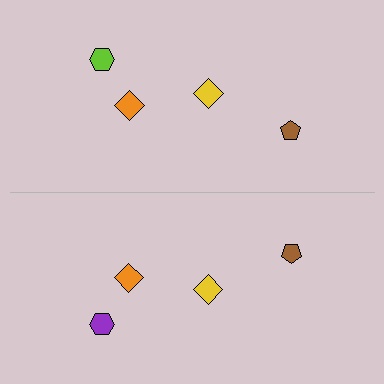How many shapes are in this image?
There are 8 shapes in this image.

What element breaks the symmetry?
The purple hexagon on the bottom side breaks the symmetry — its mirror counterpart is lime.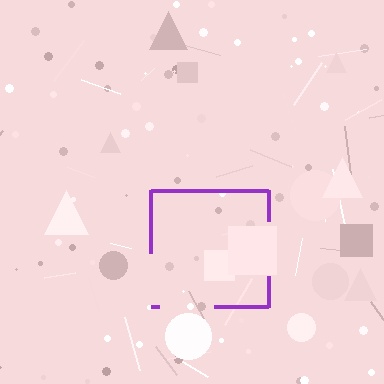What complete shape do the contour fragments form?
The contour fragments form a square.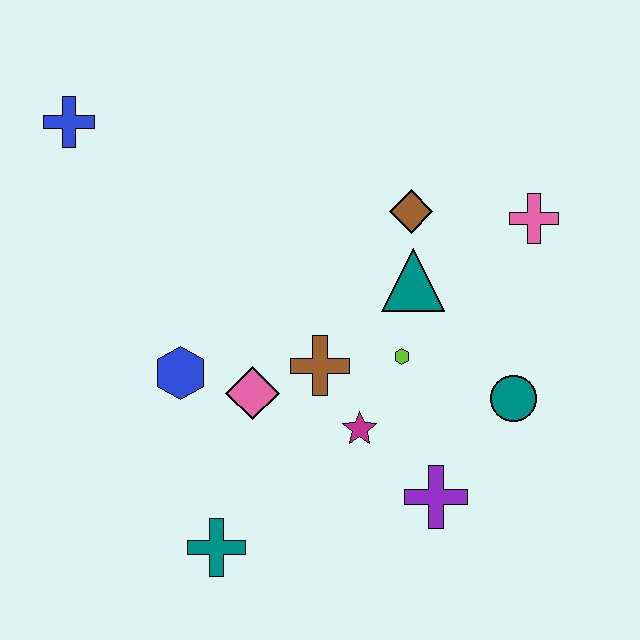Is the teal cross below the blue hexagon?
Yes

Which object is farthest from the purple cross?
The blue cross is farthest from the purple cross.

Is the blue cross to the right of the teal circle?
No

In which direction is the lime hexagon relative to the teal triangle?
The lime hexagon is below the teal triangle.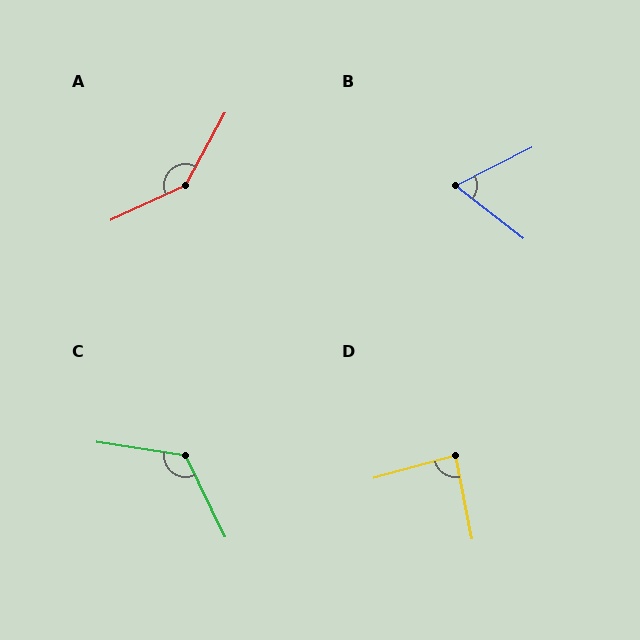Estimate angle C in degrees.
Approximately 125 degrees.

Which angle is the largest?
A, at approximately 143 degrees.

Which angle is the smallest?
B, at approximately 64 degrees.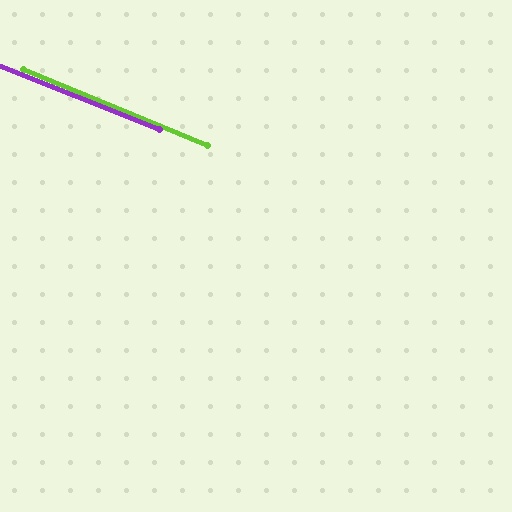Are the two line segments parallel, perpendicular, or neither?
Parallel — their directions differ by only 1.0°.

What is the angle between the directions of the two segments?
Approximately 1 degree.